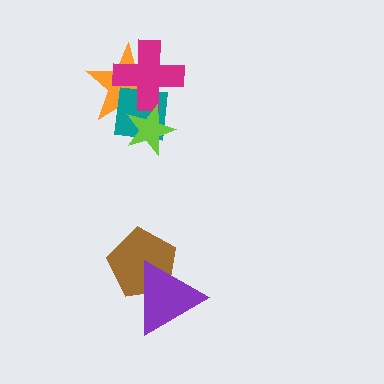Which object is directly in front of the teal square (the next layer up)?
The magenta cross is directly in front of the teal square.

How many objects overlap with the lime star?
3 objects overlap with the lime star.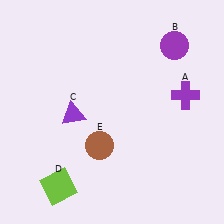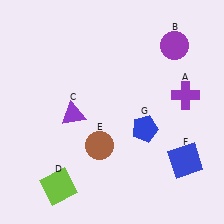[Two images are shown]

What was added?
A blue square (F), a blue pentagon (G) were added in Image 2.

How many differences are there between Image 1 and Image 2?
There are 2 differences between the two images.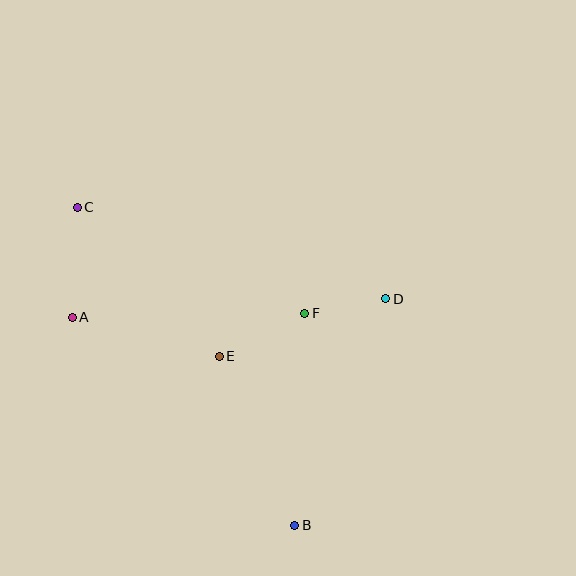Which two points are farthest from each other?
Points B and C are farthest from each other.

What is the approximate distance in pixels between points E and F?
The distance between E and F is approximately 95 pixels.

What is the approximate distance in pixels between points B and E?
The distance between B and E is approximately 185 pixels.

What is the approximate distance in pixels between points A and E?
The distance between A and E is approximately 152 pixels.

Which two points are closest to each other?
Points D and F are closest to each other.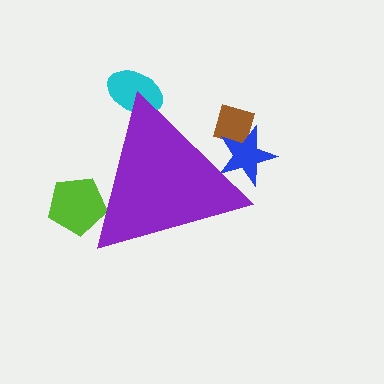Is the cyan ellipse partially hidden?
Yes, the cyan ellipse is partially hidden behind the purple triangle.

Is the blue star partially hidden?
Yes, the blue star is partially hidden behind the purple triangle.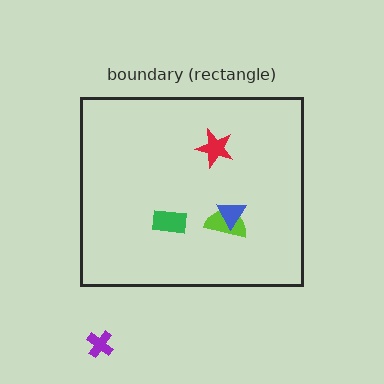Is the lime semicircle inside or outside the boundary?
Inside.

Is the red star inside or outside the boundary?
Inside.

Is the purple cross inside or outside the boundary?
Outside.